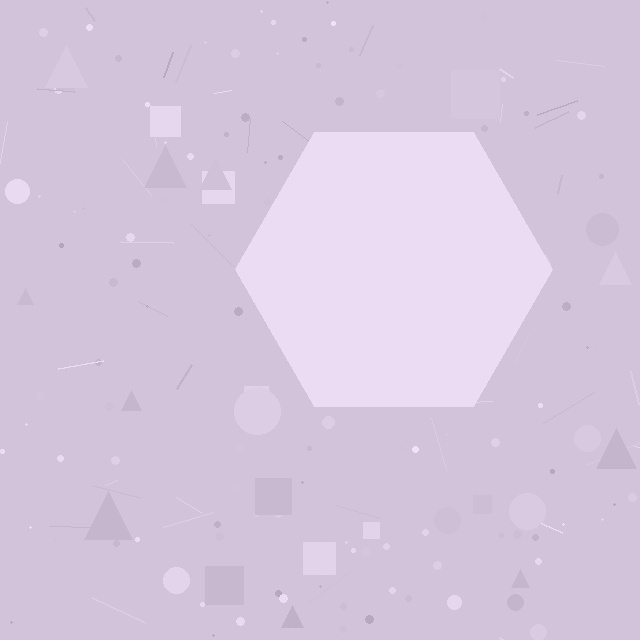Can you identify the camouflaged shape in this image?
The camouflaged shape is a hexagon.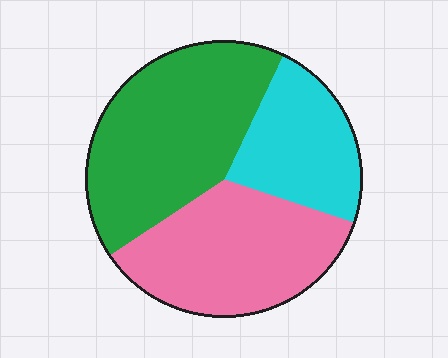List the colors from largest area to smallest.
From largest to smallest: green, pink, cyan.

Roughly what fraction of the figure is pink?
Pink takes up about one third (1/3) of the figure.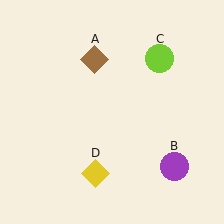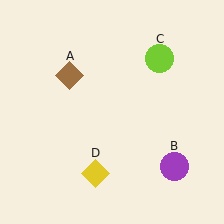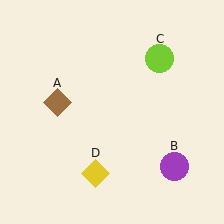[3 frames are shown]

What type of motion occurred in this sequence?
The brown diamond (object A) rotated counterclockwise around the center of the scene.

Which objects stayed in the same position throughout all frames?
Purple circle (object B) and lime circle (object C) and yellow diamond (object D) remained stationary.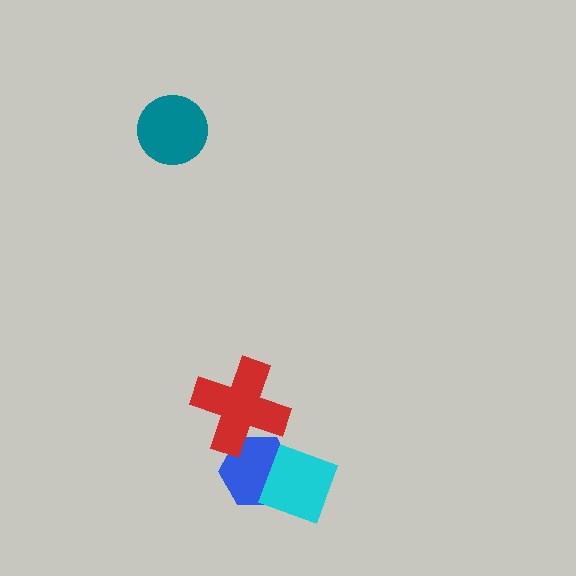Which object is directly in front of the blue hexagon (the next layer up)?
The red cross is directly in front of the blue hexagon.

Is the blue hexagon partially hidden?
Yes, it is partially covered by another shape.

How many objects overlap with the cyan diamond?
1 object overlaps with the cyan diamond.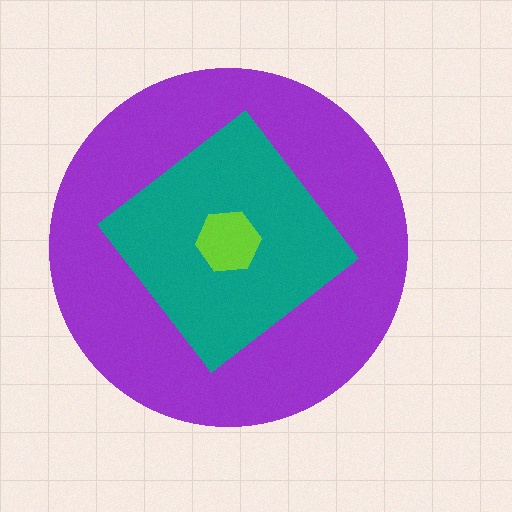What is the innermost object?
The lime hexagon.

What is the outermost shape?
The purple circle.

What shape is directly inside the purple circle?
The teal diamond.